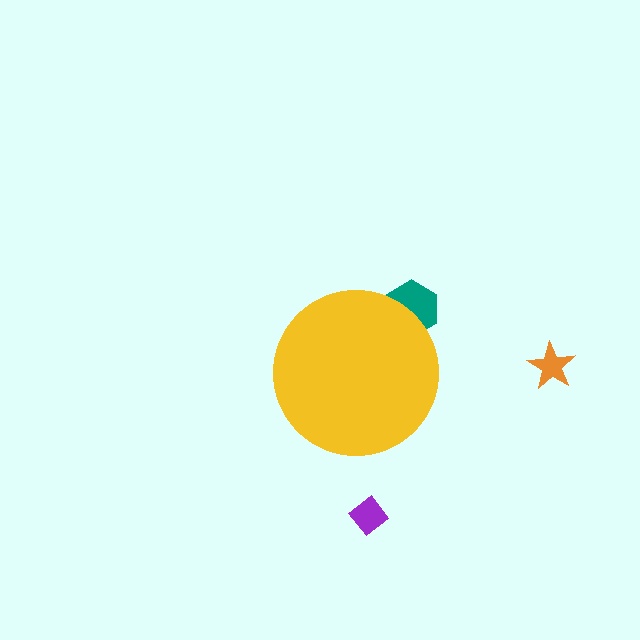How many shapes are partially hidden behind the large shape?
1 shape is partially hidden.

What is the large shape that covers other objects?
A yellow circle.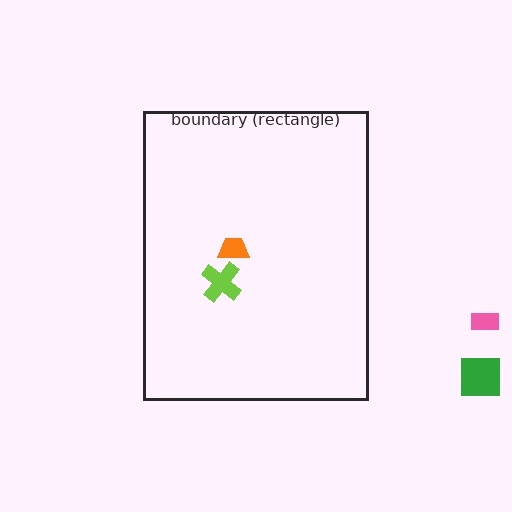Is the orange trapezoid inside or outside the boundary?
Inside.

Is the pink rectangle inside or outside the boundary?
Outside.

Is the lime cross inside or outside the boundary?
Inside.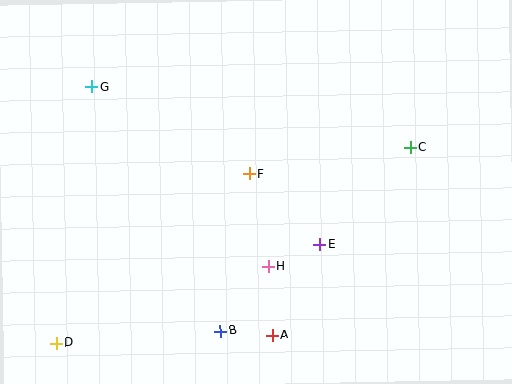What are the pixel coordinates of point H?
Point H is at (269, 266).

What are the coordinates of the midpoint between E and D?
The midpoint between E and D is at (188, 293).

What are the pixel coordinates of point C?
Point C is at (410, 147).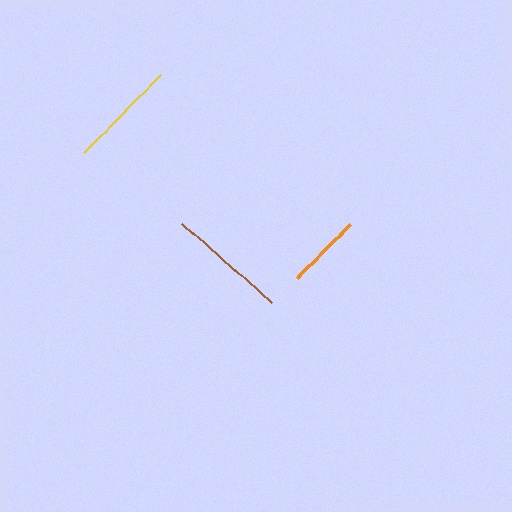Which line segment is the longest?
The brown line is the longest at approximately 120 pixels.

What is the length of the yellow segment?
The yellow segment is approximately 109 pixels long.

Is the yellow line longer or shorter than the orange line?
The yellow line is longer than the orange line.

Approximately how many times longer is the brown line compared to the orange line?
The brown line is approximately 1.6 times the length of the orange line.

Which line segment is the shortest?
The orange line is the shortest at approximately 76 pixels.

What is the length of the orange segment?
The orange segment is approximately 76 pixels long.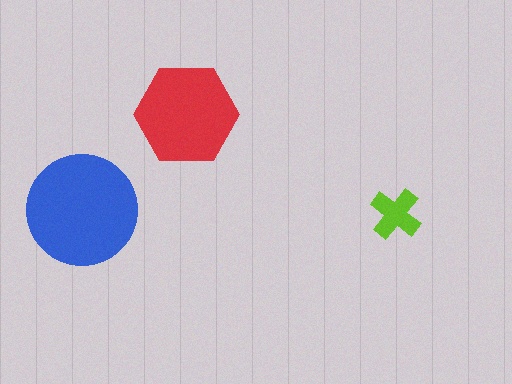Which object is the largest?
The blue circle.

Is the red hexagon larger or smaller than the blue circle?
Smaller.